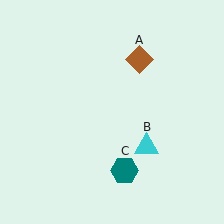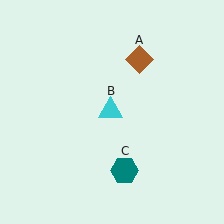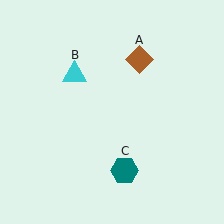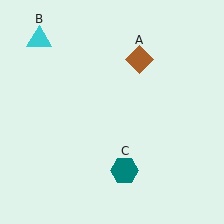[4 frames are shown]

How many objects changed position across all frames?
1 object changed position: cyan triangle (object B).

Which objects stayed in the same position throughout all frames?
Brown diamond (object A) and teal hexagon (object C) remained stationary.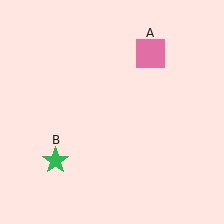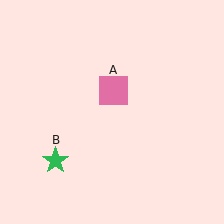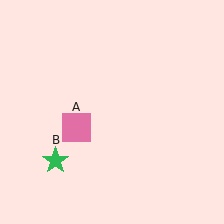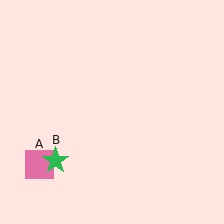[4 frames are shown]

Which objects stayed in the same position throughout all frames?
Green star (object B) remained stationary.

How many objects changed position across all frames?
1 object changed position: pink square (object A).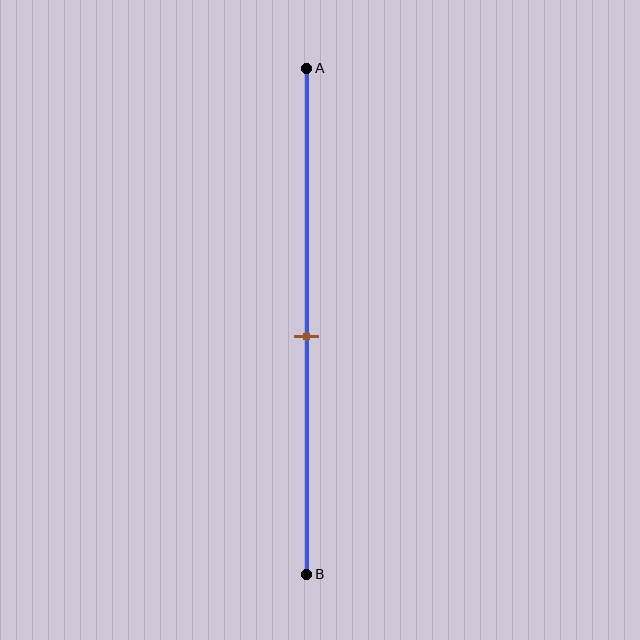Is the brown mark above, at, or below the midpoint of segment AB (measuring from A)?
The brown mark is approximately at the midpoint of segment AB.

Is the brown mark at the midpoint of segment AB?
Yes, the mark is approximately at the midpoint.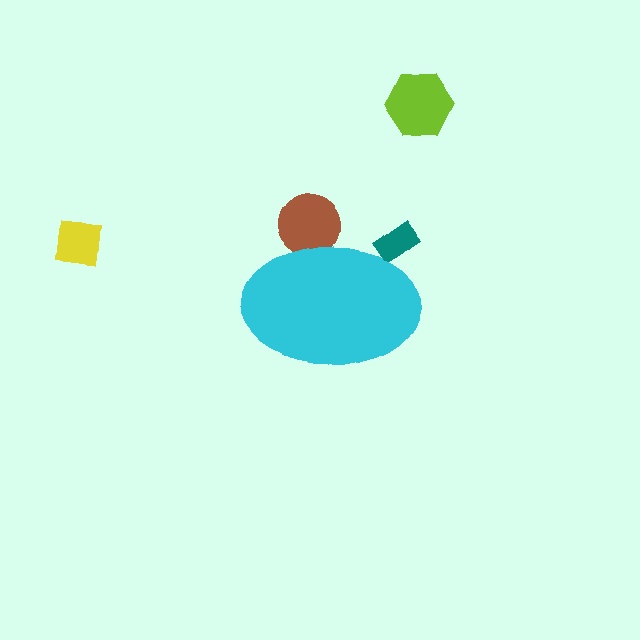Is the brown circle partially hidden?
Yes, the brown circle is partially hidden behind the cyan ellipse.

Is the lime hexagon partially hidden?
No, the lime hexagon is fully visible.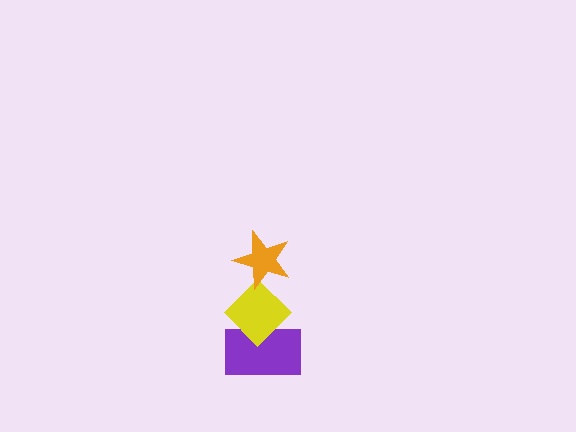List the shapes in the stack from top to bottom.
From top to bottom: the orange star, the yellow diamond, the purple rectangle.